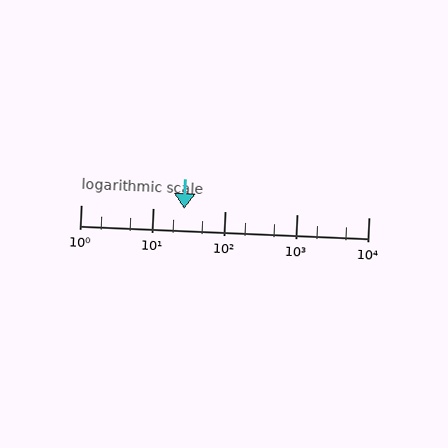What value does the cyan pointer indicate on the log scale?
The pointer indicates approximately 27.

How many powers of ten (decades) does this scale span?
The scale spans 4 decades, from 1 to 10000.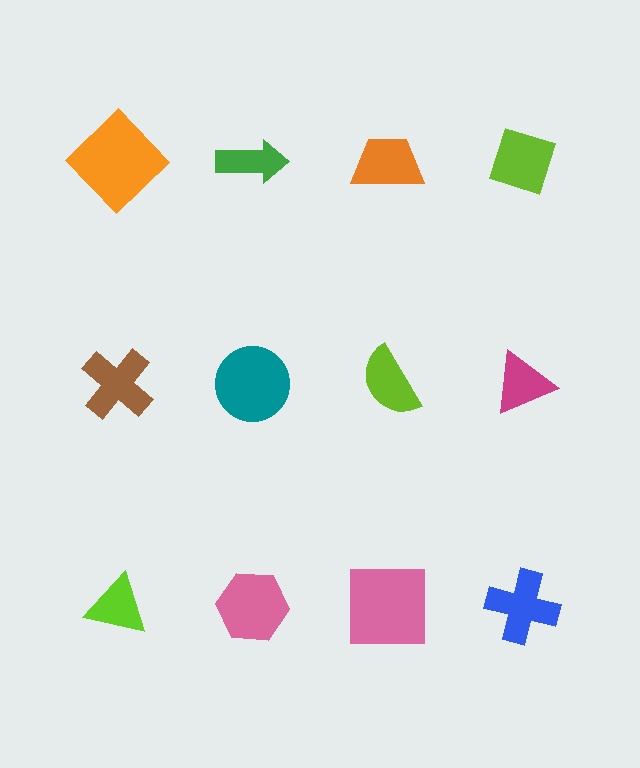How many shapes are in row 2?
4 shapes.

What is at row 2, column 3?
A lime semicircle.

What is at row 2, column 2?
A teal circle.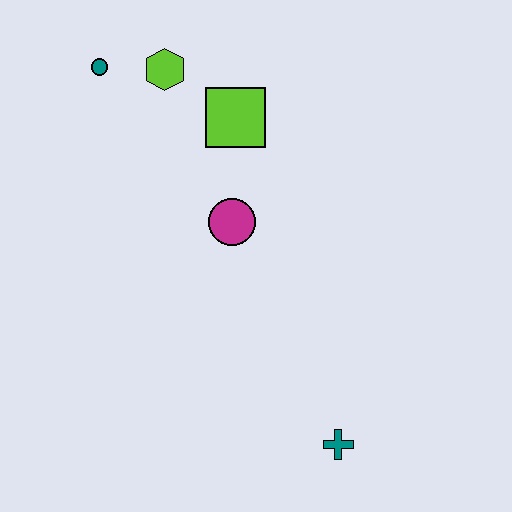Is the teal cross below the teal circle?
Yes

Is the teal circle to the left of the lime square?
Yes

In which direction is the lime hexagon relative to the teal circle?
The lime hexagon is to the right of the teal circle.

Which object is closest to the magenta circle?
The lime square is closest to the magenta circle.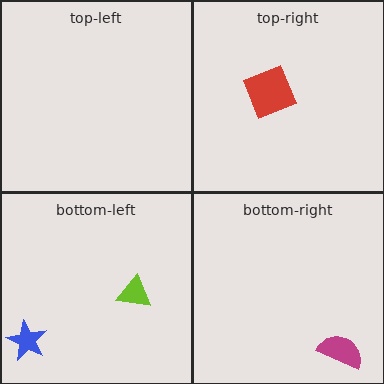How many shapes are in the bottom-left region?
2.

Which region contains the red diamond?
The top-right region.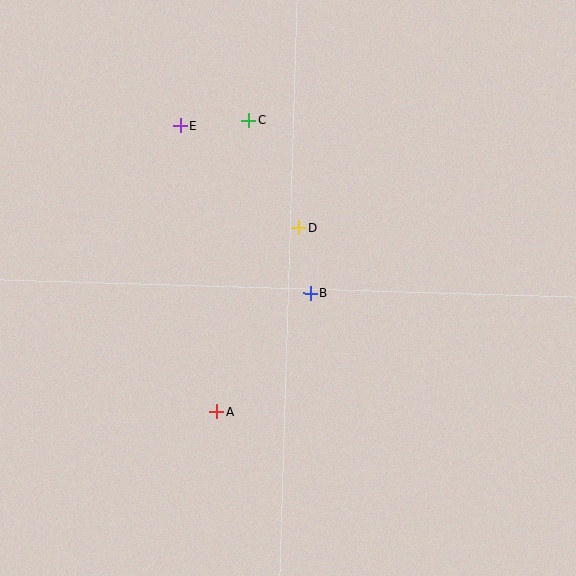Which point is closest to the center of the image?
Point B at (310, 293) is closest to the center.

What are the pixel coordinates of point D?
Point D is at (299, 227).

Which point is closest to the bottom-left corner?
Point A is closest to the bottom-left corner.